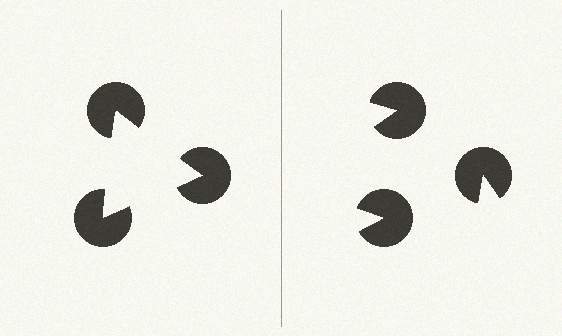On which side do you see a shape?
An illusory triangle appears on the left side. On the right side the wedge cuts are rotated, so no coherent shape forms.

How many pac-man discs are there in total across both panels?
6 — 3 on each side.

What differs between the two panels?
The pac-man discs are positioned identically on both sides; only the wedge orientations differ. On the left they align to a triangle; on the right they are misaligned.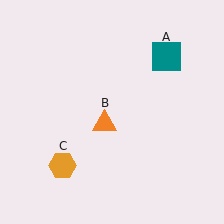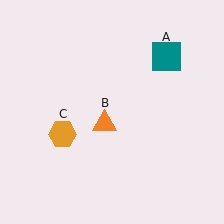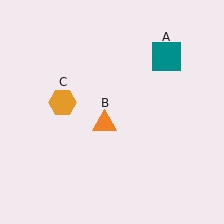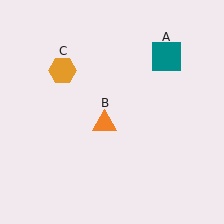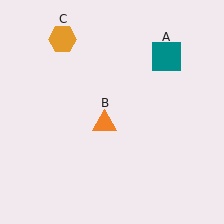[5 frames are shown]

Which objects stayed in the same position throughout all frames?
Teal square (object A) and orange triangle (object B) remained stationary.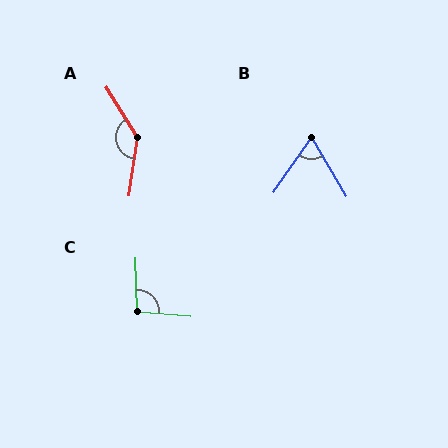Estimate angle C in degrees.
Approximately 97 degrees.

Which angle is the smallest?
B, at approximately 65 degrees.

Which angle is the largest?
A, at approximately 139 degrees.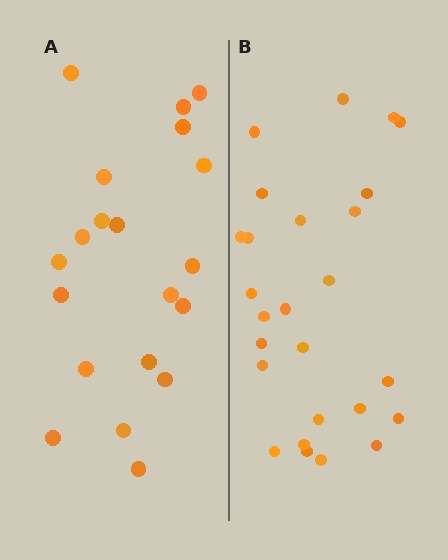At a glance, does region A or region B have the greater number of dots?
Region B (the right region) has more dots.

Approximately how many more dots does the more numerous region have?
Region B has about 6 more dots than region A.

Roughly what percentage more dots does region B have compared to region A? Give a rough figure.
About 30% more.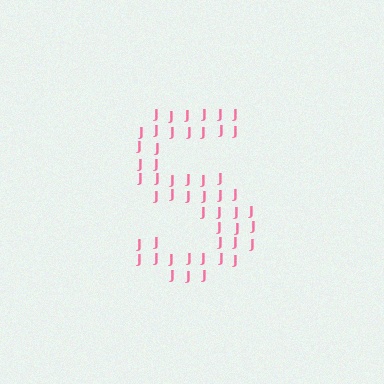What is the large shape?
The large shape is the letter S.